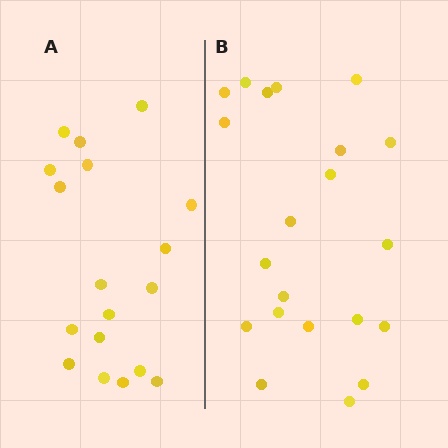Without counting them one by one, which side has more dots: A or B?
Region B (the right region) has more dots.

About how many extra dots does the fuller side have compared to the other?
Region B has just a few more — roughly 2 or 3 more dots than region A.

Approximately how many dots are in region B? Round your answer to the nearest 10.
About 20 dots. (The exact count is 21, which rounds to 20.)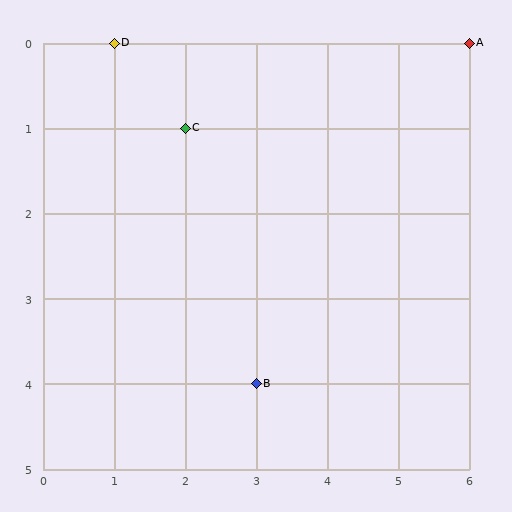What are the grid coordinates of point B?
Point B is at grid coordinates (3, 4).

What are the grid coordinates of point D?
Point D is at grid coordinates (1, 0).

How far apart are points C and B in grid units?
Points C and B are 1 column and 3 rows apart (about 3.2 grid units diagonally).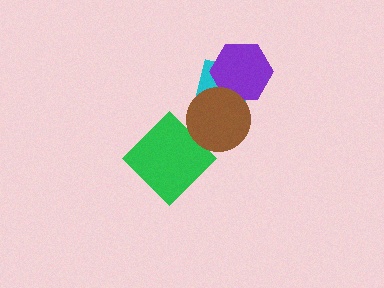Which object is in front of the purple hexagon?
The brown circle is in front of the purple hexagon.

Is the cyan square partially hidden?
Yes, it is partially covered by another shape.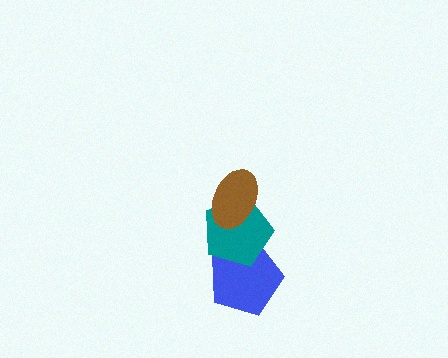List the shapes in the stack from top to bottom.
From top to bottom: the brown ellipse, the teal pentagon, the blue pentagon.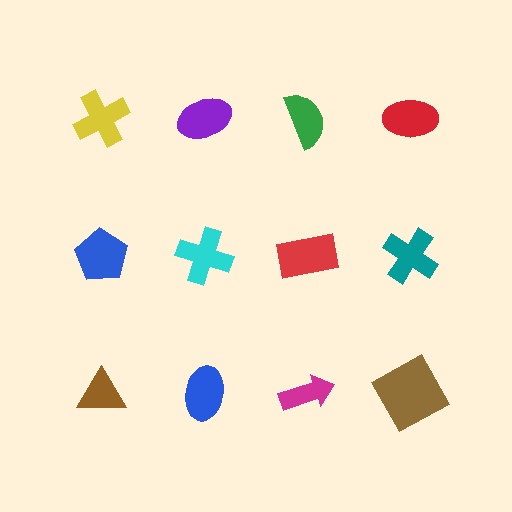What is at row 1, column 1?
A yellow cross.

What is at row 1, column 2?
A purple ellipse.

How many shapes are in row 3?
4 shapes.